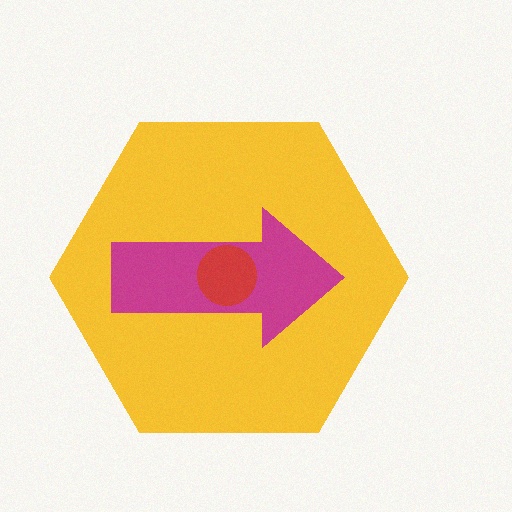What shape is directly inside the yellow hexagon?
The magenta arrow.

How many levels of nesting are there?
3.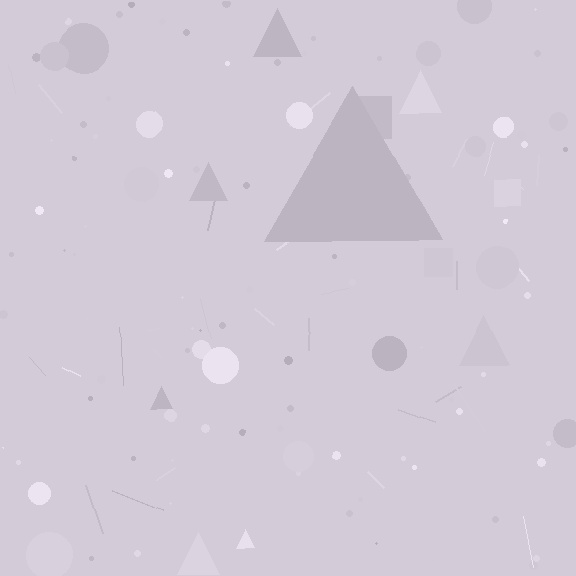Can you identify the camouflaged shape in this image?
The camouflaged shape is a triangle.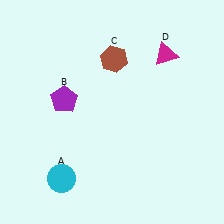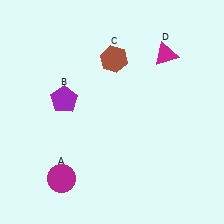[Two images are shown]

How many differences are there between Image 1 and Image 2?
There is 1 difference between the two images.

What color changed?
The circle (A) changed from cyan in Image 1 to magenta in Image 2.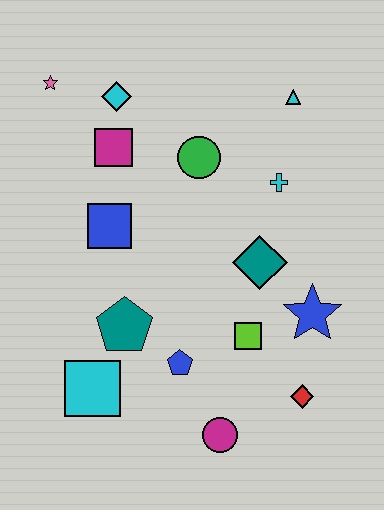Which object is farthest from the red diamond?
The pink star is farthest from the red diamond.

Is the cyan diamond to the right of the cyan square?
Yes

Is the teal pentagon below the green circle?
Yes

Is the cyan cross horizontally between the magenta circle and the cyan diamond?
No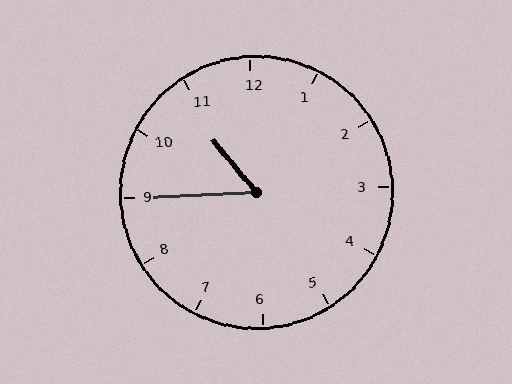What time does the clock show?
10:45.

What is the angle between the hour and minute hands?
Approximately 52 degrees.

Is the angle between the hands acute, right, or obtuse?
It is acute.